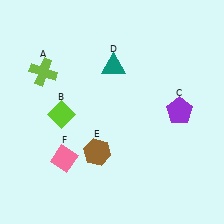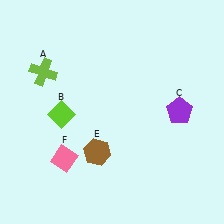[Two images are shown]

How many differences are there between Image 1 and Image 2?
There is 1 difference between the two images.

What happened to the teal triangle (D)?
The teal triangle (D) was removed in Image 2. It was in the top-right area of Image 1.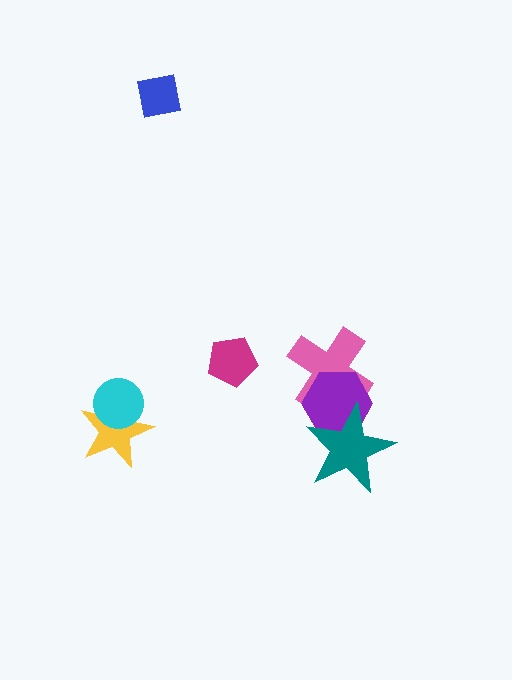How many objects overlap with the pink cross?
2 objects overlap with the pink cross.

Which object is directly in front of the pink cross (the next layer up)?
The purple hexagon is directly in front of the pink cross.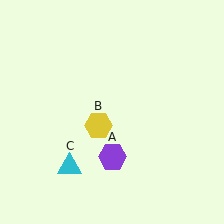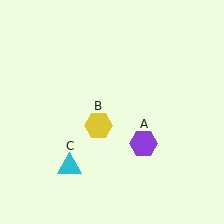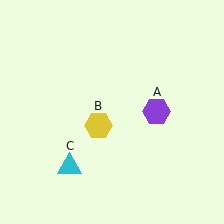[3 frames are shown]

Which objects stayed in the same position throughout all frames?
Yellow hexagon (object B) and cyan triangle (object C) remained stationary.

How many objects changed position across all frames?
1 object changed position: purple hexagon (object A).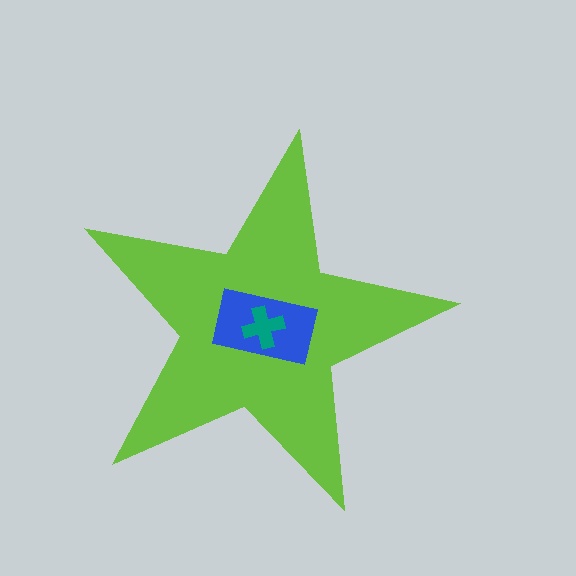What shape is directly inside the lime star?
The blue rectangle.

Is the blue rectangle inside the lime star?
Yes.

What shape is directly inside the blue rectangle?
The teal cross.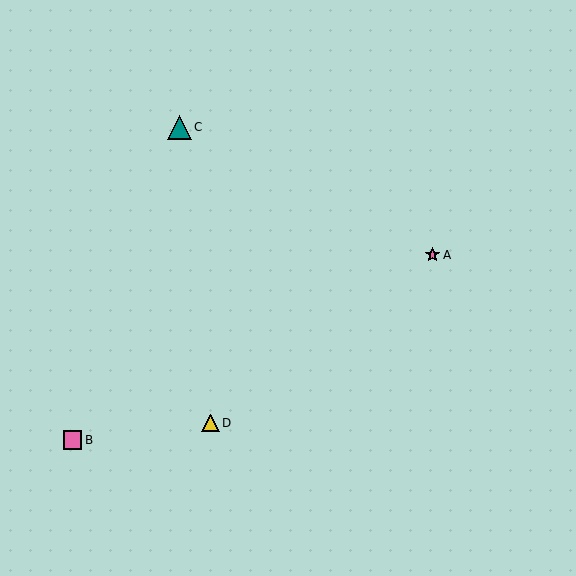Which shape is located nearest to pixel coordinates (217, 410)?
The yellow triangle (labeled D) at (210, 423) is nearest to that location.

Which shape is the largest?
The teal triangle (labeled C) is the largest.